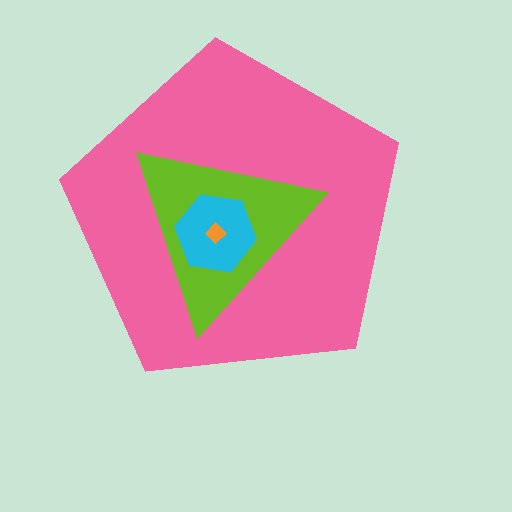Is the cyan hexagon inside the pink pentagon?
Yes.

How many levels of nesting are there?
4.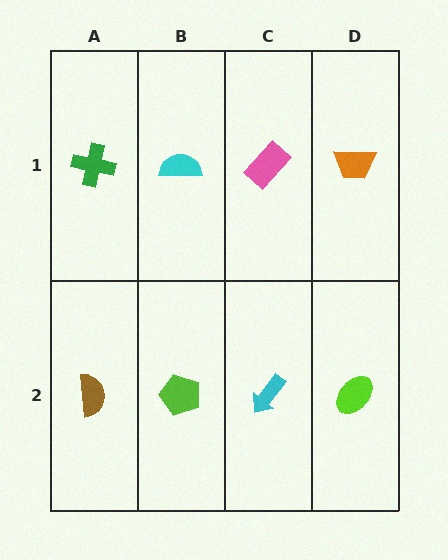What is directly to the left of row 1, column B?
A green cross.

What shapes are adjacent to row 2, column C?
A pink rectangle (row 1, column C), a lime pentagon (row 2, column B), a lime ellipse (row 2, column D).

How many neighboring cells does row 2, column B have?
3.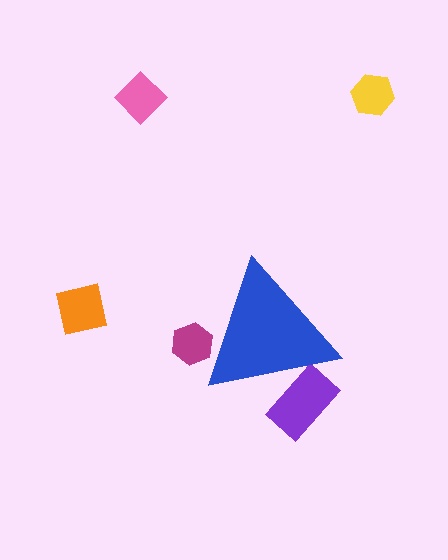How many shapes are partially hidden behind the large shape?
2 shapes are partially hidden.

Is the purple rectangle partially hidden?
Yes, the purple rectangle is partially hidden behind the blue triangle.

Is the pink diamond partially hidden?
No, the pink diamond is fully visible.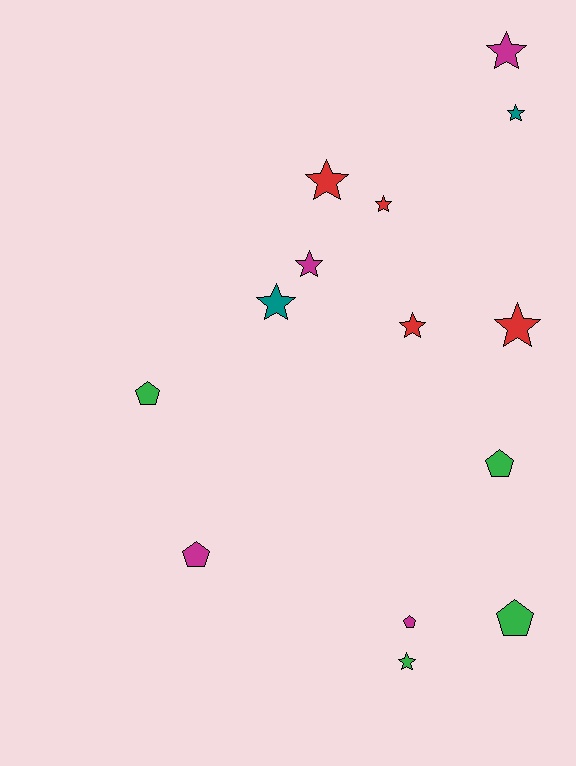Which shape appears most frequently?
Star, with 9 objects.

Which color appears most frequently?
Magenta, with 4 objects.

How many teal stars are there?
There are 2 teal stars.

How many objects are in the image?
There are 14 objects.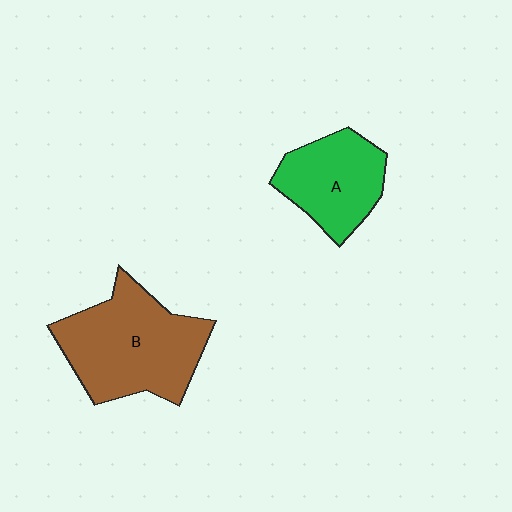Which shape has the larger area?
Shape B (brown).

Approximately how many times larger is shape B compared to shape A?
Approximately 1.6 times.